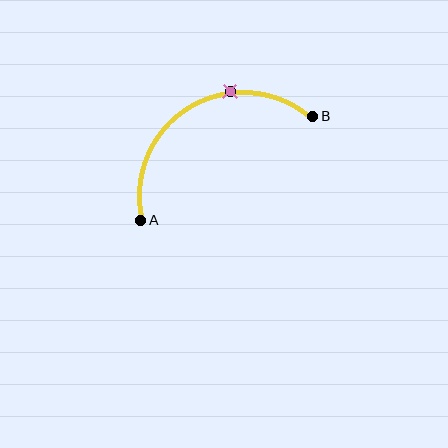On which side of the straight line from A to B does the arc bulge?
The arc bulges above the straight line connecting A and B.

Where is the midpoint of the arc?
The arc midpoint is the point on the curve farthest from the straight line joining A and B. It sits above that line.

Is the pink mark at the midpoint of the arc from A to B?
No. The pink mark lies on the arc but is closer to endpoint B. The arc midpoint would be at the point on the curve equidistant along the arc from both A and B.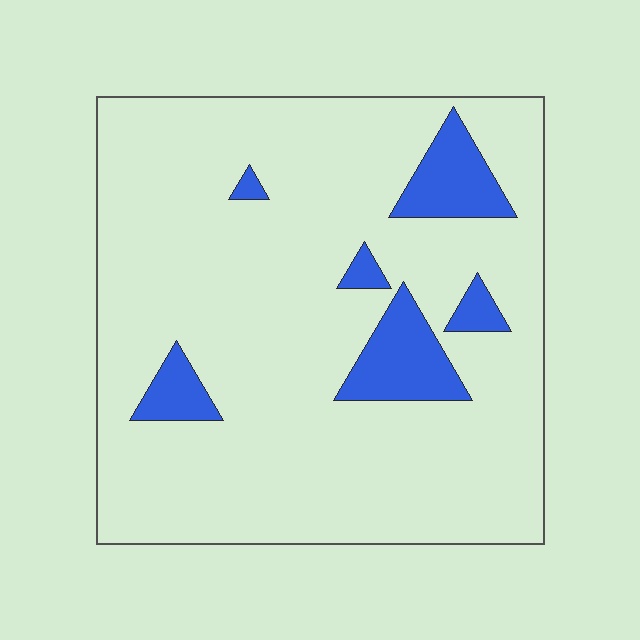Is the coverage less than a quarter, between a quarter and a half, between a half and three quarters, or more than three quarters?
Less than a quarter.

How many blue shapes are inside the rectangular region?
6.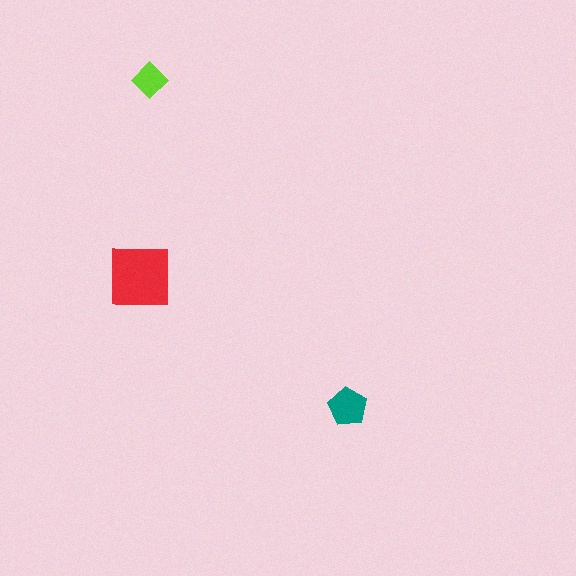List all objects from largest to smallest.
The red square, the teal pentagon, the lime diamond.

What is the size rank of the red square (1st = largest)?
1st.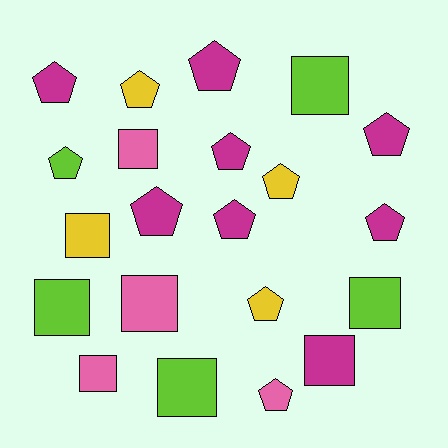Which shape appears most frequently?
Pentagon, with 12 objects.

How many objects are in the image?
There are 21 objects.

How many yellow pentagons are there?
There are 3 yellow pentagons.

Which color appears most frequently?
Magenta, with 8 objects.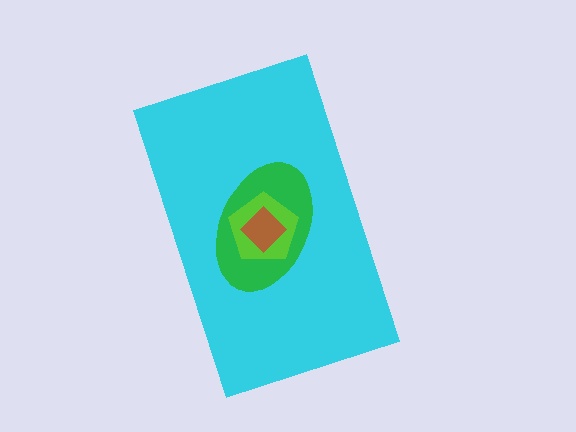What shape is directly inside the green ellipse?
The lime pentagon.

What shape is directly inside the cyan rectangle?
The green ellipse.